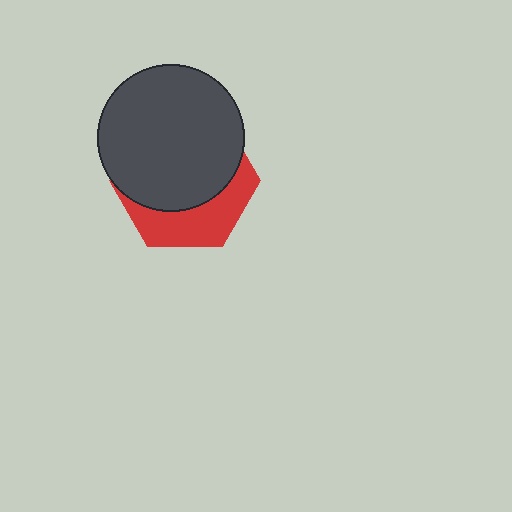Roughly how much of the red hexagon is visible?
A small part of it is visible (roughly 36%).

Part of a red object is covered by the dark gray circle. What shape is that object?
It is a hexagon.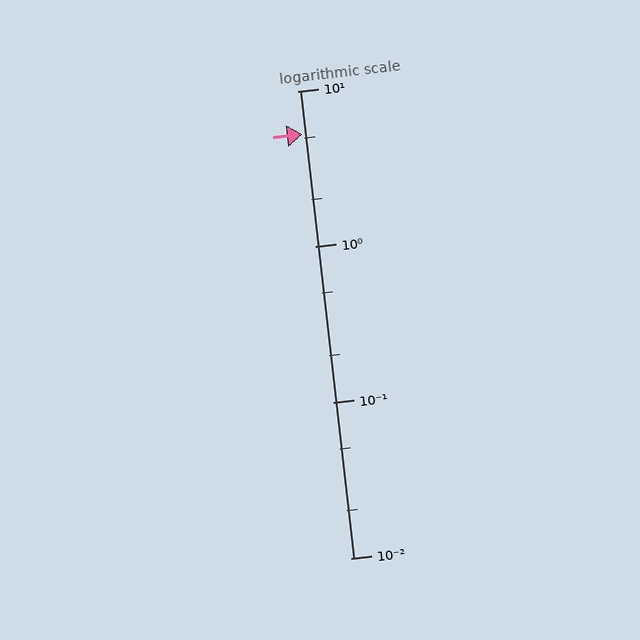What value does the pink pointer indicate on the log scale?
The pointer indicates approximately 5.3.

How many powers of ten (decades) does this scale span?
The scale spans 3 decades, from 0.01 to 10.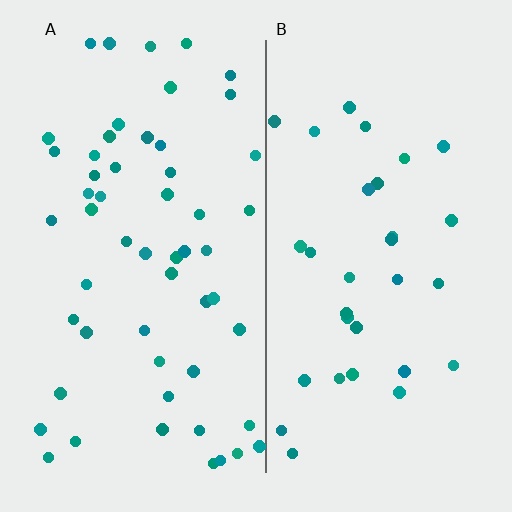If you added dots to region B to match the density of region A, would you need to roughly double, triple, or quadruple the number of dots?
Approximately double.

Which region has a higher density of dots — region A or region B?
A (the left).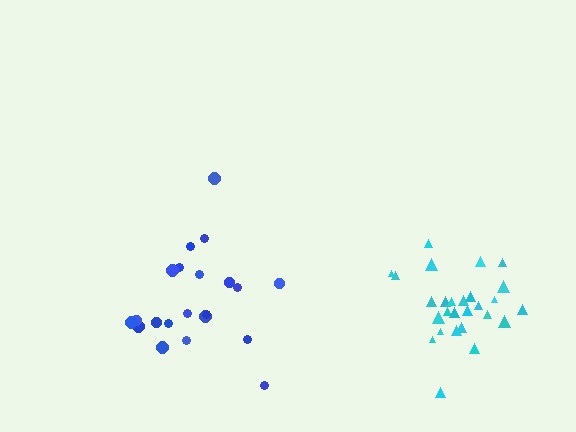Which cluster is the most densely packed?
Cyan.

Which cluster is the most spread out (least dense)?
Blue.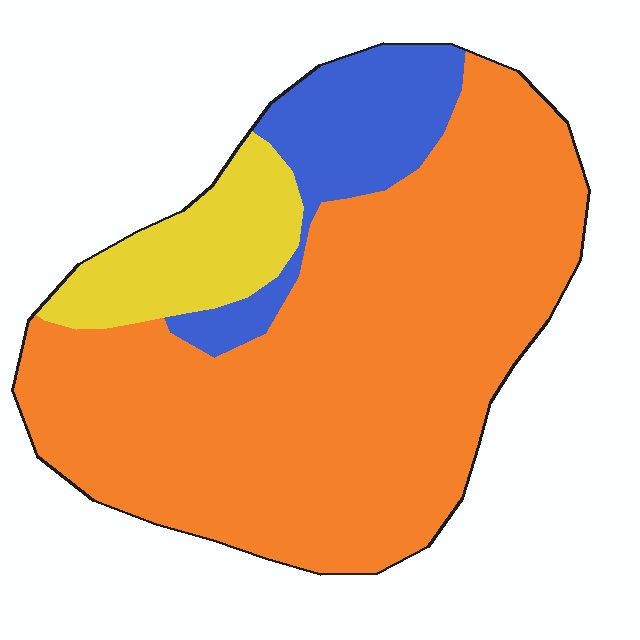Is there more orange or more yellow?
Orange.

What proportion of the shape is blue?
Blue covers around 15% of the shape.